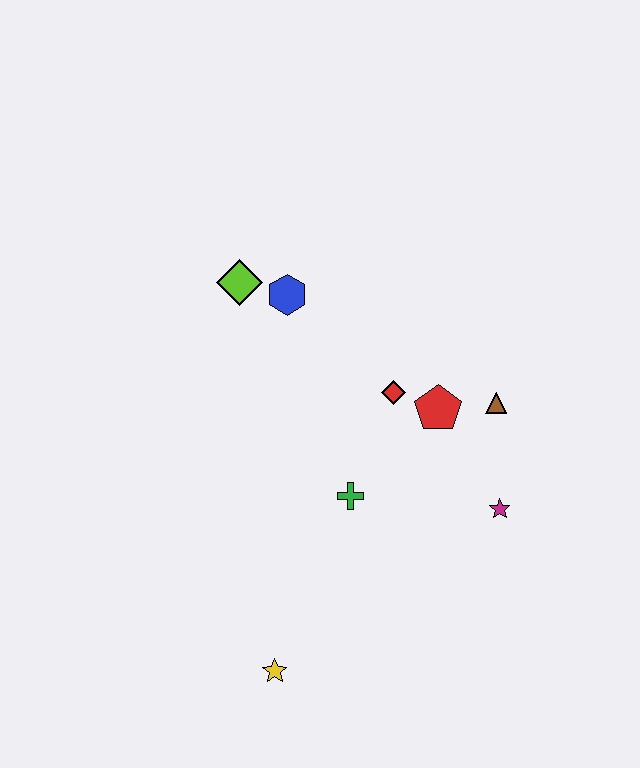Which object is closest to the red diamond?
The red pentagon is closest to the red diamond.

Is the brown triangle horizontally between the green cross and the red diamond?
No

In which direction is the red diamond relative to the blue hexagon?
The red diamond is to the right of the blue hexagon.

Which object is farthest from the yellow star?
The lime diamond is farthest from the yellow star.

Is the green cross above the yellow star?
Yes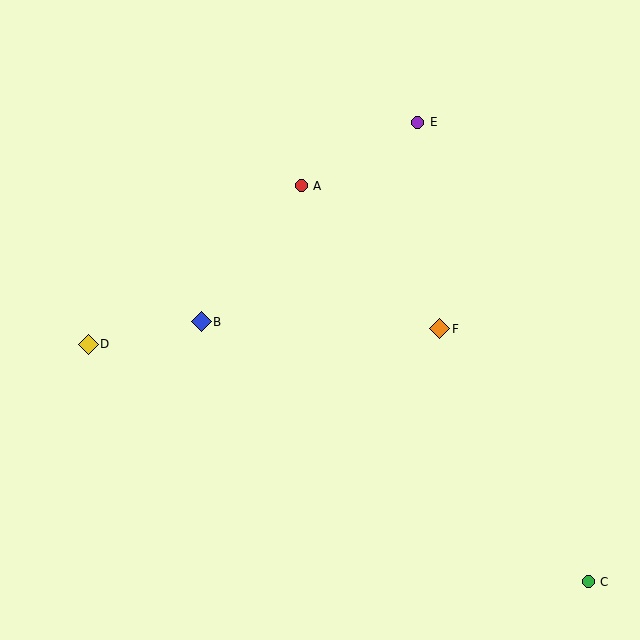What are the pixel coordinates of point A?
Point A is at (301, 186).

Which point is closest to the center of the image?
Point B at (201, 322) is closest to the center.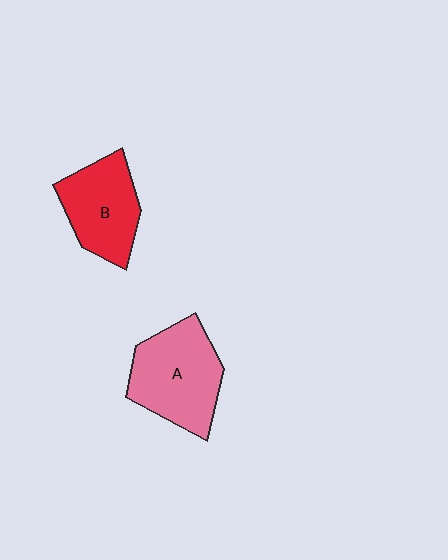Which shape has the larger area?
Shape A (pink).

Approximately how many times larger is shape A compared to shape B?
Approximately 1.2 times.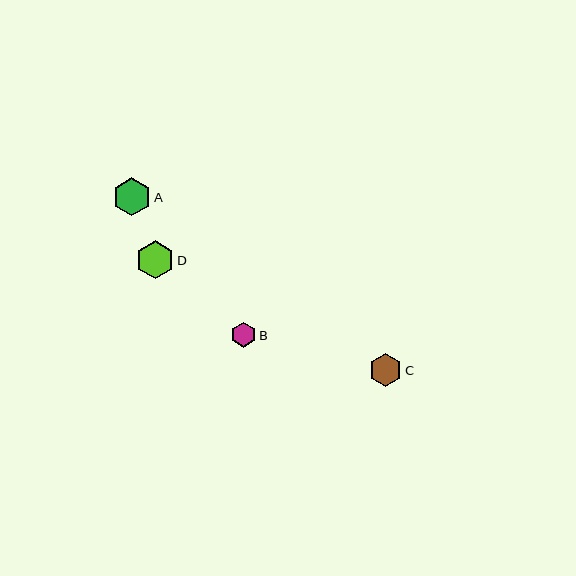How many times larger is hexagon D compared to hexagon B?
Hexagon D is approximately 1.5 times the size of hexagon B.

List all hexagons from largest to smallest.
From largest to smallest: A, D, C, B.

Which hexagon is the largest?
Hexagon A is the largest with a size of approximately 38 pixels.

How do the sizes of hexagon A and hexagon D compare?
Hexagon A and hexagon D are approximately the same size.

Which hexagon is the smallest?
Hexagon B is the smallest with a size of approximately 25 pixels.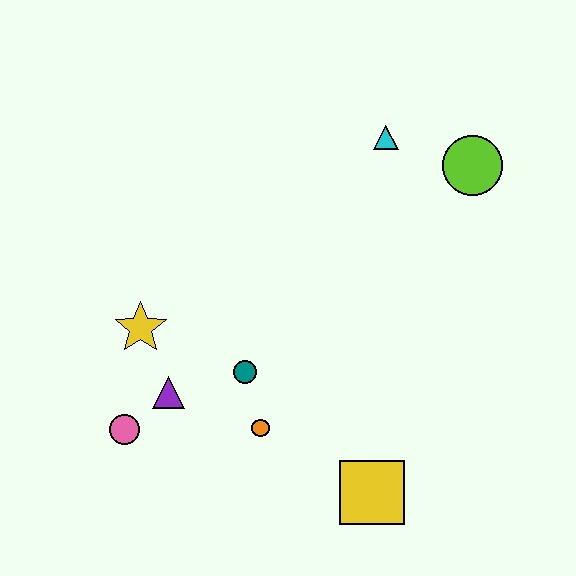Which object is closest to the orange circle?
The teal circle is closest to the orange circle.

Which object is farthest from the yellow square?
The cyan triangle is farthest from the yellow square.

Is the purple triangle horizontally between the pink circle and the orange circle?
Yes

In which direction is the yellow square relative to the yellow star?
The yellow square is to the right of the yellow star.